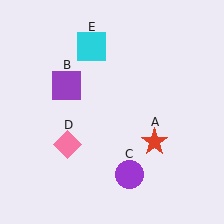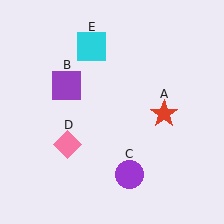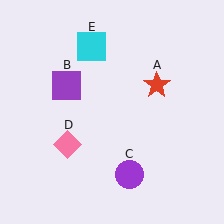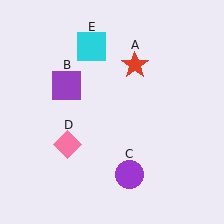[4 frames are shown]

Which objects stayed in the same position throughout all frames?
Purple square (object B) and purple circle (object C) and pink diamond (object D) and cyan square (object E) remained stationary.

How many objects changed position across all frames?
1 object changed position: red star (object A).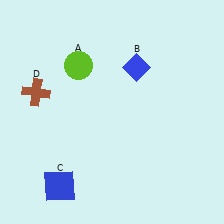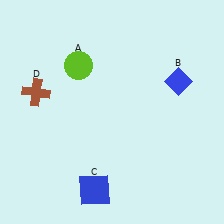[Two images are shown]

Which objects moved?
The objects that moved are: the blue diamond (B), the blue square (C).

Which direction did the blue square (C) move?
The blue square (C) moved right.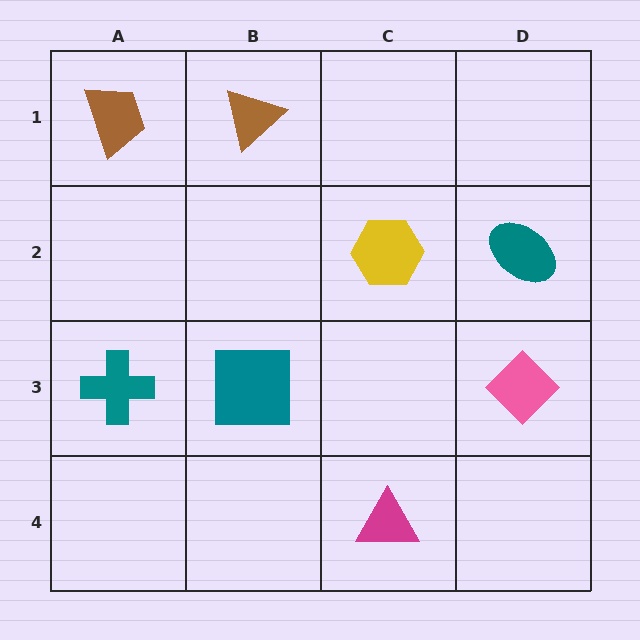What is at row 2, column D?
A teal ellipse.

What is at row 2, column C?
A yellow hexagon.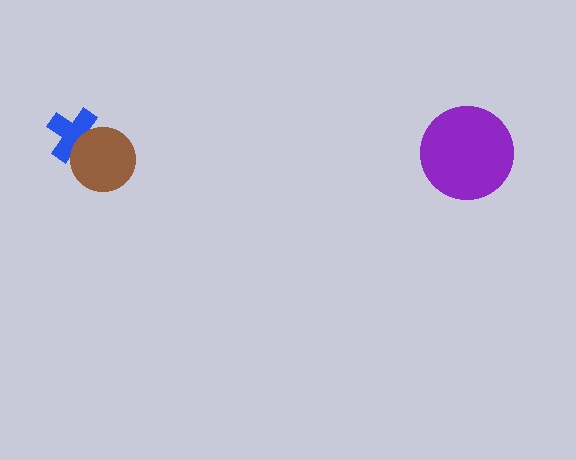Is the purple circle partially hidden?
No, no other shape covers it.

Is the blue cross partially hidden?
Yes, it is partially covered by another shape.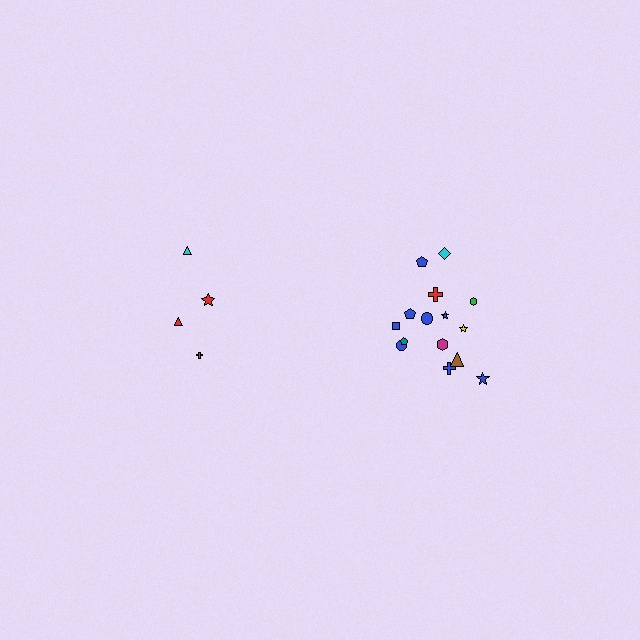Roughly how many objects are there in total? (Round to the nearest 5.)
Roughly 20 objects in total.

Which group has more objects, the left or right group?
The right group.